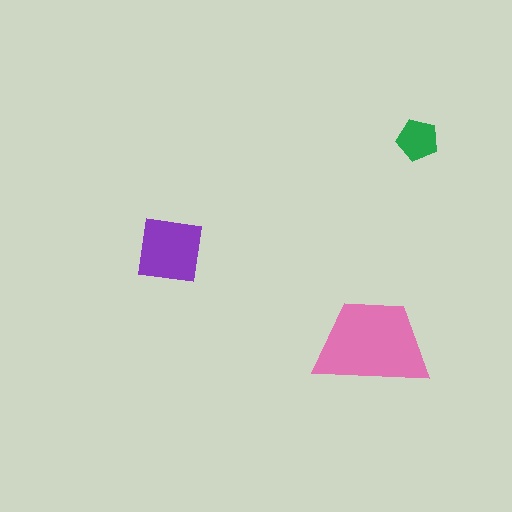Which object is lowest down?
The pink trapezoid is bottommost.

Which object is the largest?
The pink trapezoid.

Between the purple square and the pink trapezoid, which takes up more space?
The pink trapezoid.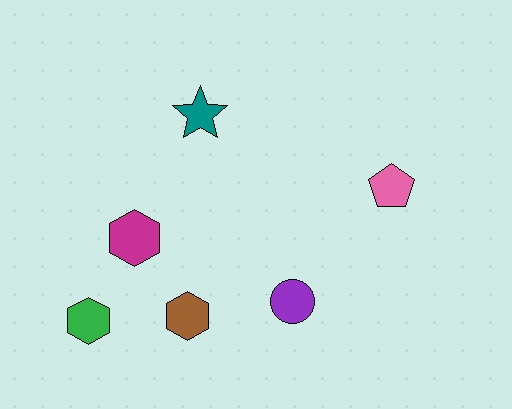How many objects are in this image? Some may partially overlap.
There are 6 objects.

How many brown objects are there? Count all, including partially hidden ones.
There is 1 brown object.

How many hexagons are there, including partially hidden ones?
There are 3 hexagons.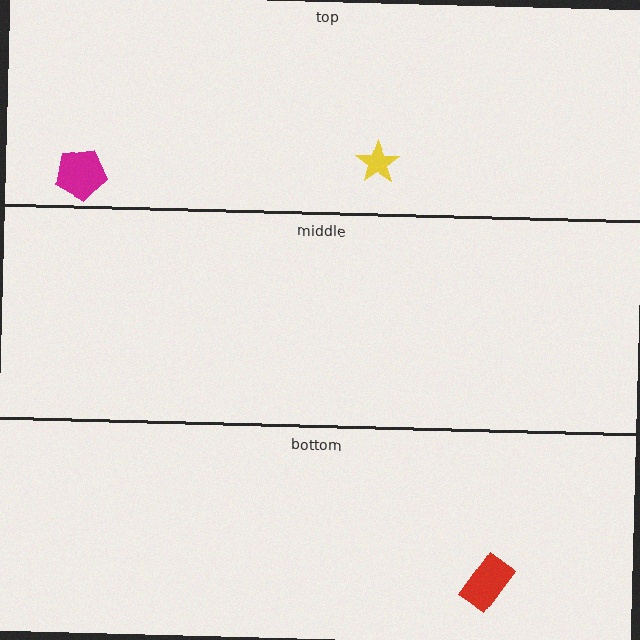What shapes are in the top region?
The yellow star, the magenta pentagon.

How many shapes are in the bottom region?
1.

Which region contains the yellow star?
The top region.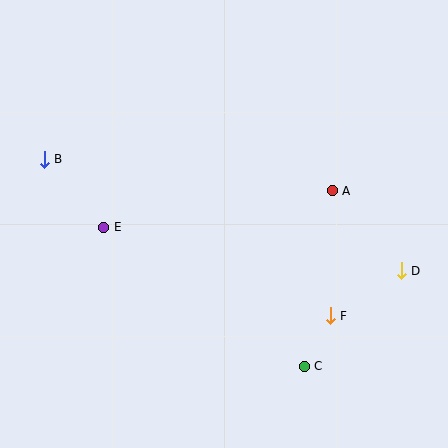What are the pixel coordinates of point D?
Point D is at (401, 271).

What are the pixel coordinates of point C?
Point C is at (304, 366).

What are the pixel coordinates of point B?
Point B is at (44, 159).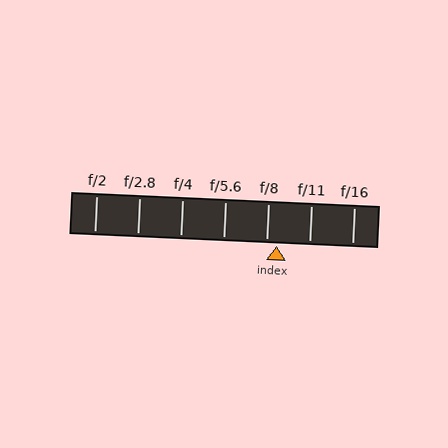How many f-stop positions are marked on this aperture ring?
There are 7 f-stop positions marked.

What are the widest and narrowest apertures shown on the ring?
The widest aperture shown is f/2 and the narrowest is f/16.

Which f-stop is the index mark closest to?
The index mark is closest to f/8.